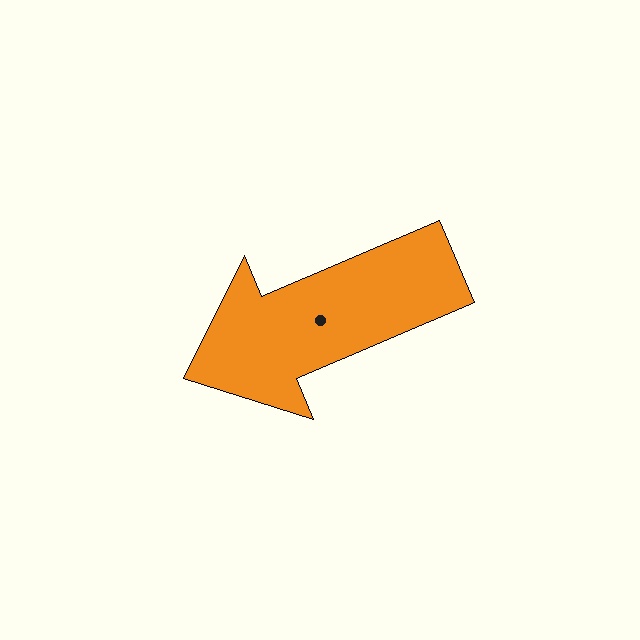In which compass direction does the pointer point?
Southwest.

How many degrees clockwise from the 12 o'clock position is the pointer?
Approximately 247 degrees.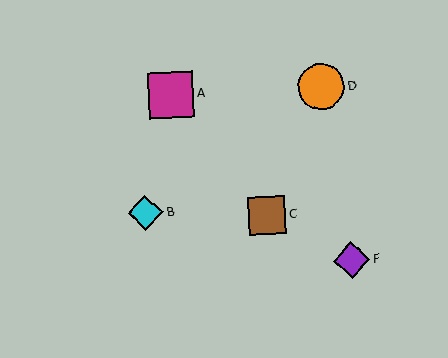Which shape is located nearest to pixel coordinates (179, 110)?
The magenta square (labeled A) at (171, 95) is nearest to that location.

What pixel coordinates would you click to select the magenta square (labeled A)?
Click at (171, 95) to select the magenta square A.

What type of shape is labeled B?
Shape B is a cyan diamond.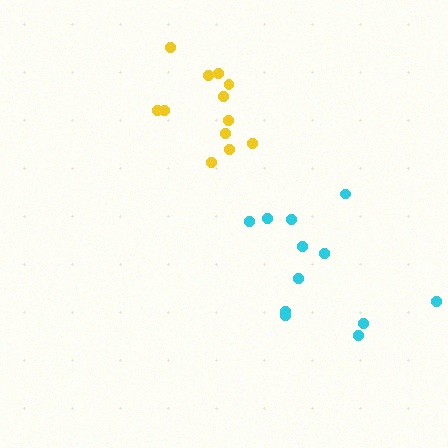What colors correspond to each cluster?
The clusters are colored: cyan, yellow.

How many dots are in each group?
Group 1: 12 dots, Group 2: 12 dots (24 total).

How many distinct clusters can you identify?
There are 2 distinct clusters.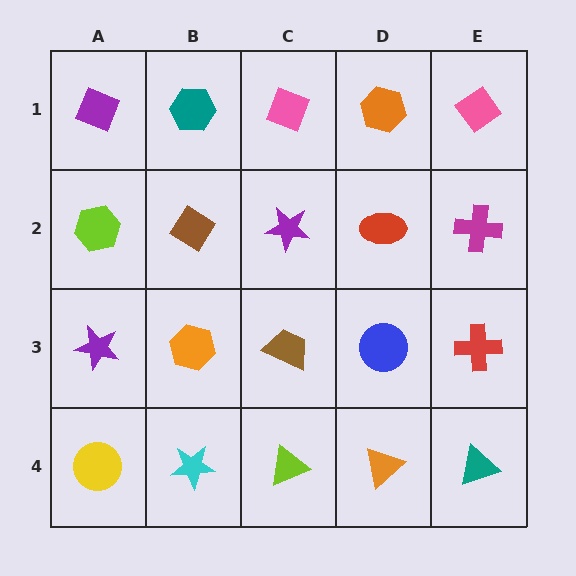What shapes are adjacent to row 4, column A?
A purple star (row 3, column A), a cyan star (row 4, column B).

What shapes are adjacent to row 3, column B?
A brown diamond (row 2, column B), a cyan star (row 4, column B), a purple star (row 3, column A), a brown trapezoid (row 3, column C).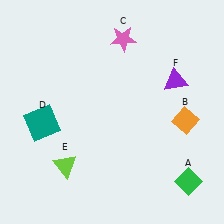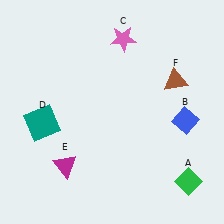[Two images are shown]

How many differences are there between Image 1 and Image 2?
There are 3 differences between the two images.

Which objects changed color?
B changed from orange to blue. E changed from lime to magenta. F changed from purple to brown.